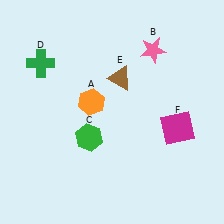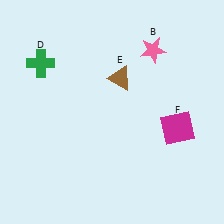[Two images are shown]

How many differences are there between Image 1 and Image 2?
There are 2 differences between the two images.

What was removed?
The orange hexagon (A), the green hexagon (C) were removed in Image 2.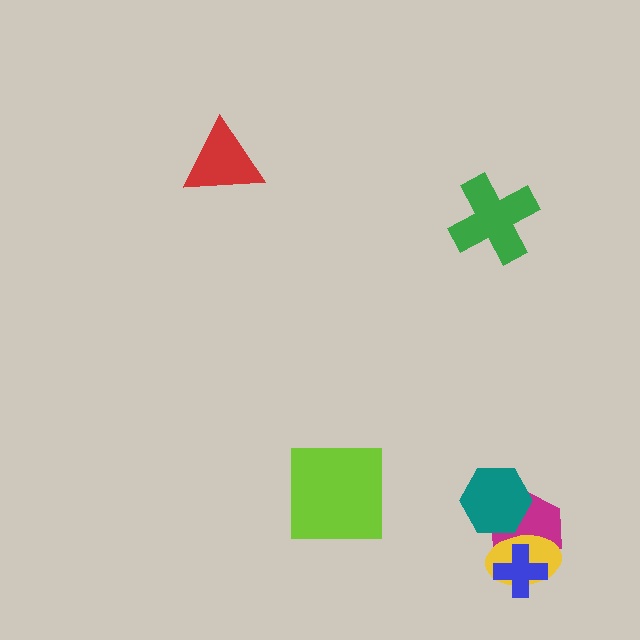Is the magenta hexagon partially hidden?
Yes, it is partially covered by another shape.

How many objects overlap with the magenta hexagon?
3 objects overlap with the magenta hexagon.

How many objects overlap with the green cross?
0 objects overlap with the green cross.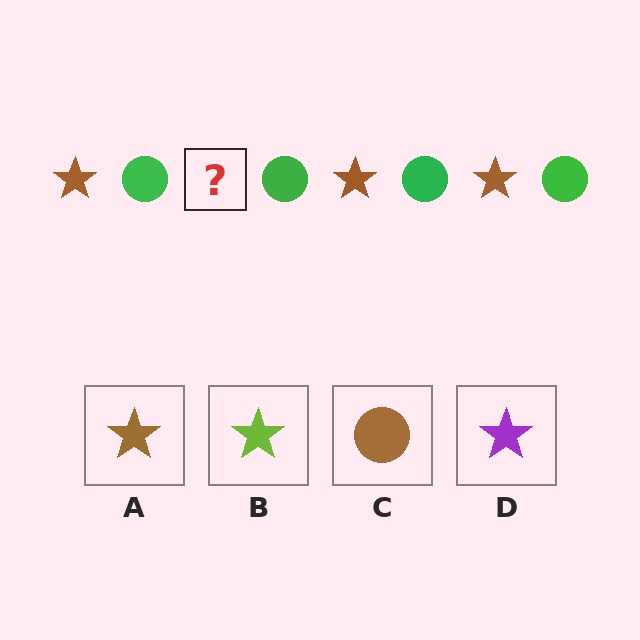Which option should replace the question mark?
Option A.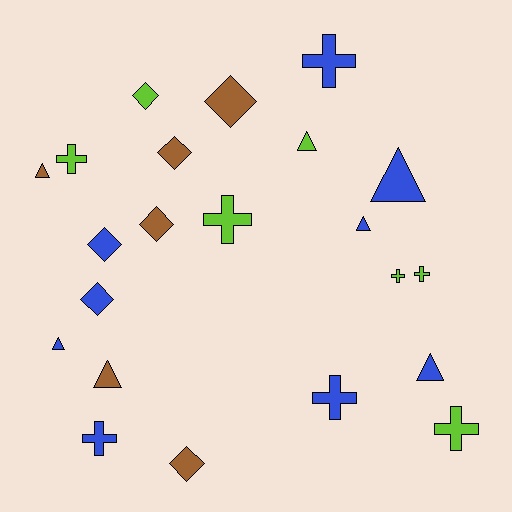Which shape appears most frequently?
Cross, with 8 objects.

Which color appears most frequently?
Blue, with 9 objects.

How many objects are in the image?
There are 22 objects.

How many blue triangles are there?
There are 4 blue triangles.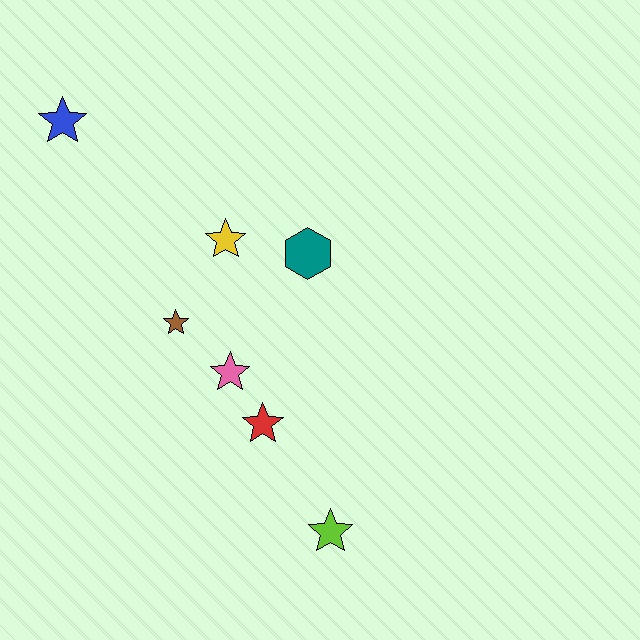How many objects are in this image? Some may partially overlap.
There are 7 objects.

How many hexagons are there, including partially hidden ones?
There is 1 hexagon.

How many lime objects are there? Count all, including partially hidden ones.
There is 1 lime object.